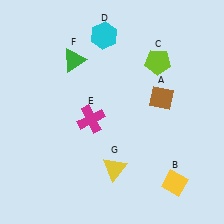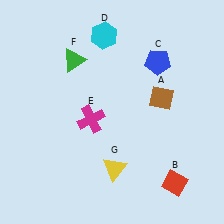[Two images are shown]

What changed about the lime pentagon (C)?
In Image 1, C is lime. In Image 2, it changed to blue.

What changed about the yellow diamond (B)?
In Image 1, B is yellow. In Image 2, it changed to red.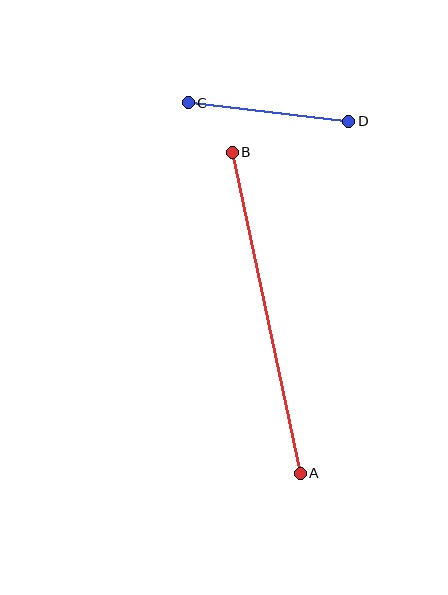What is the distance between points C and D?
The distance is approximately 162 pixels.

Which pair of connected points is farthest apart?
Points A and B are farthest apart.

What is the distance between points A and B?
The distance is approximately 328 pixels.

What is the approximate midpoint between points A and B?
The midpoint is at approximately (266, 313) pixels.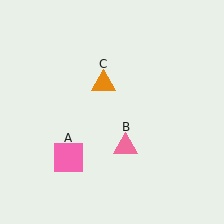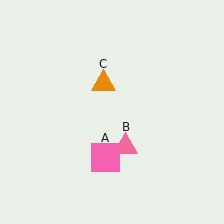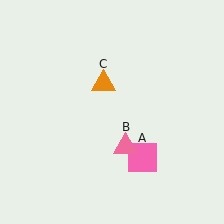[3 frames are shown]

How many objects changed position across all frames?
1 object changed position: pink square (object A).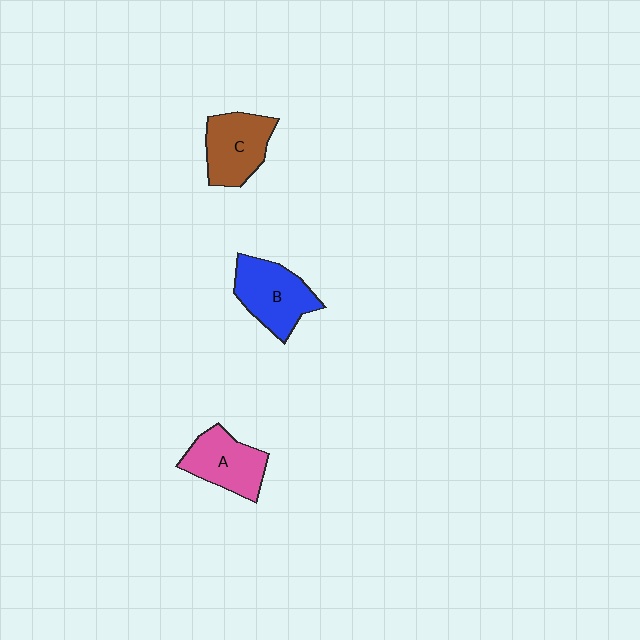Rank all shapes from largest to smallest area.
From largest to smallest: B (blue), C (brown), A (pink).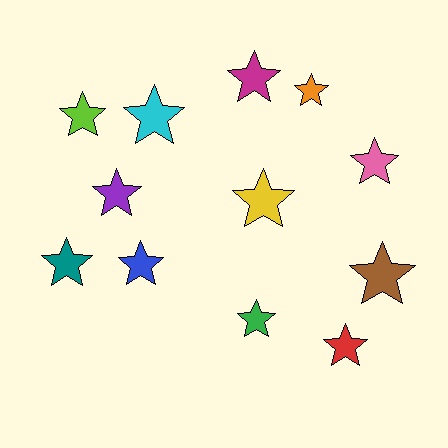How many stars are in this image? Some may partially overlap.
There are 12 stars.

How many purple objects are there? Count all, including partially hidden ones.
There is 1 purple object.